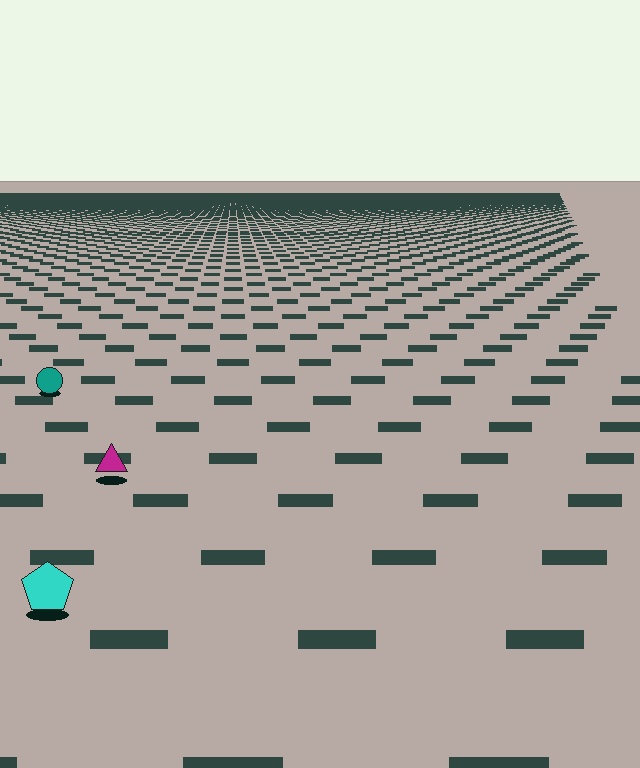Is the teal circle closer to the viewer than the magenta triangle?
No. The magenta triangle is closer — you can tell from the texture gradient: the ground texture is coarser near it.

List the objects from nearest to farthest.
From nearest to farthest: the cyan pentagon, the magenta triangle, the teal circle.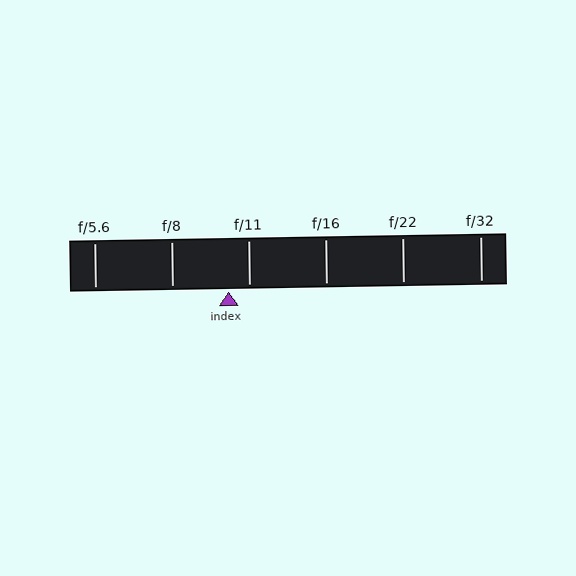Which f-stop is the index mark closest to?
The index mark is closest to f/11.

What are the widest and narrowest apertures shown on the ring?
The widest aperture shown is f/5.6 and the narrowest is f/32.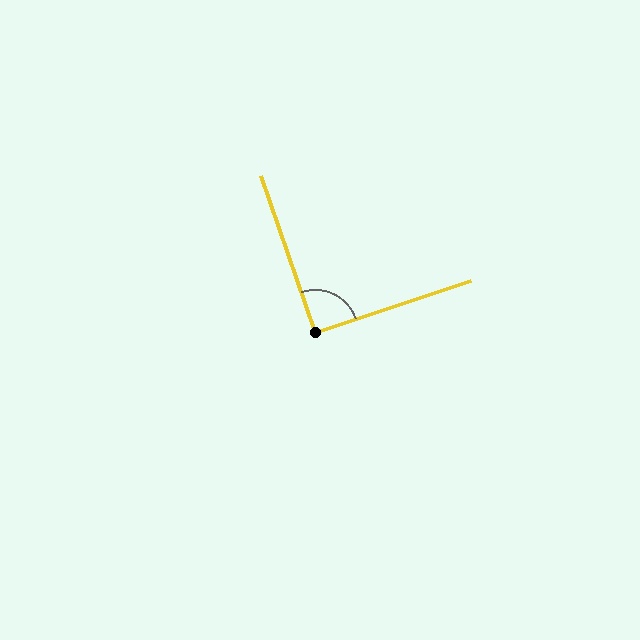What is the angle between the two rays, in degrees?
Approximately 91 degrees.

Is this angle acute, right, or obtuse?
It is approximately a right angle.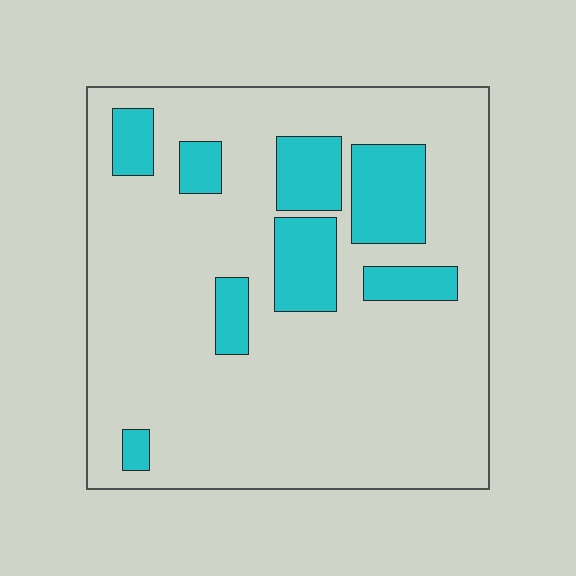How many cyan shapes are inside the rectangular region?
8.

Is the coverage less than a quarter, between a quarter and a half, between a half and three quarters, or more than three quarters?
Less than a quarter.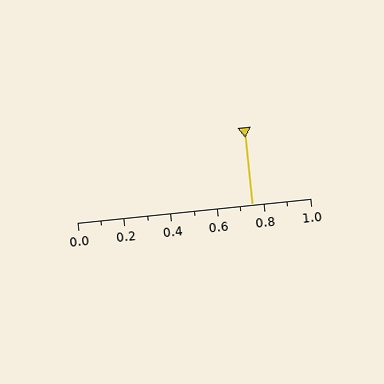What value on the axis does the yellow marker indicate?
The marker indicates approximately 0.75.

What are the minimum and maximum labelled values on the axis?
The axis runs from 0.0 to 1.0.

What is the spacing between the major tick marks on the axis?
The major ticks are spaced 0.2 apart.